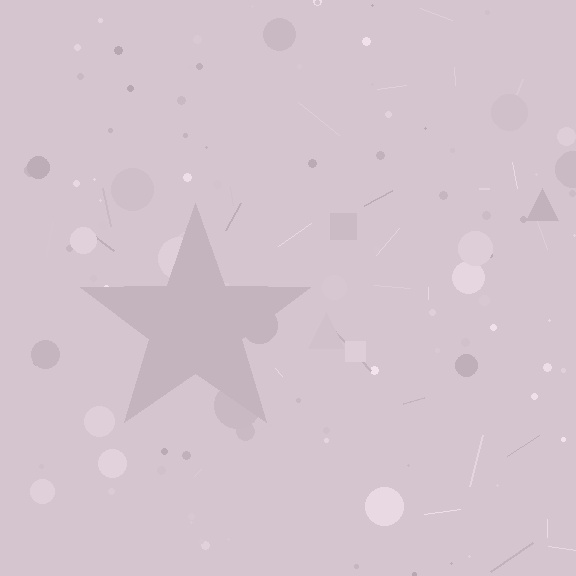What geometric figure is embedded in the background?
A star is embedded in the background.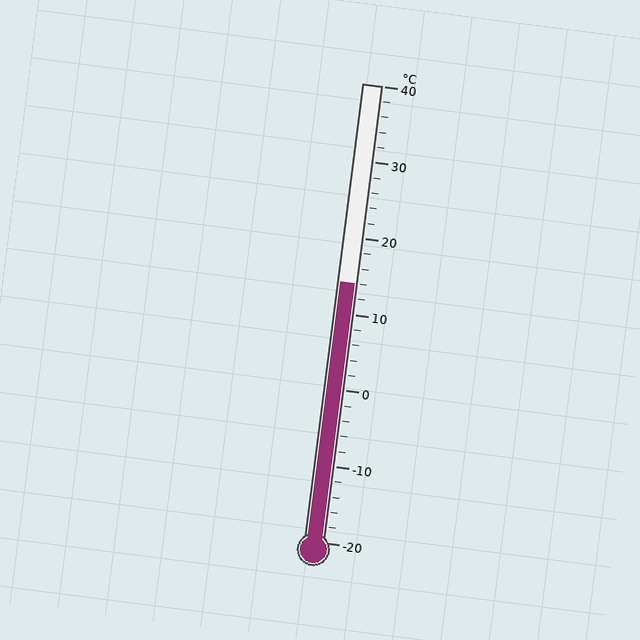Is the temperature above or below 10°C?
The temperature is above 10°C.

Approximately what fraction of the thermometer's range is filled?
The thermometer is filled to approximately 55% of its range.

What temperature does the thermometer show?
The thermometer shows approximately 14°C.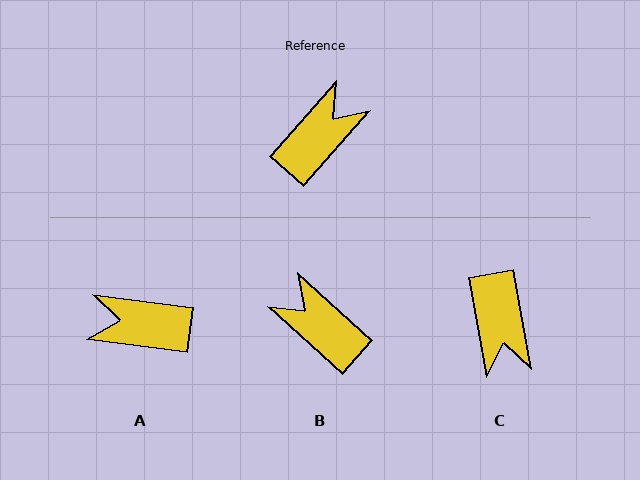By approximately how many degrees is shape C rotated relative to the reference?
Approximately 128 degrees clockwise.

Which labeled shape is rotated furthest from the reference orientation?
C, about 128 degrees away.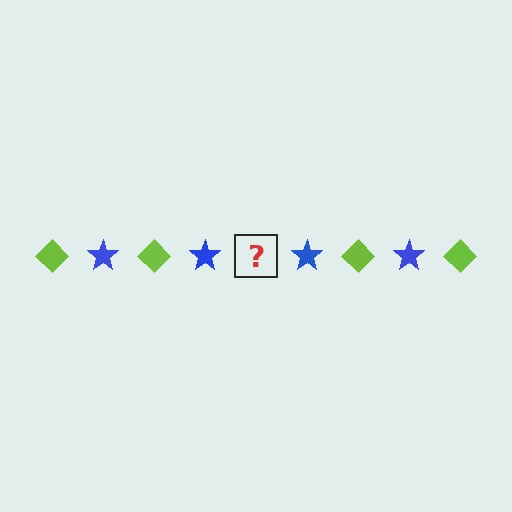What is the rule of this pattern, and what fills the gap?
The rule is that the pattern alternates between lime diamond and blue star. The gap should be filled with a lime diamond.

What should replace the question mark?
The question mark should be replaced with a lime diamond.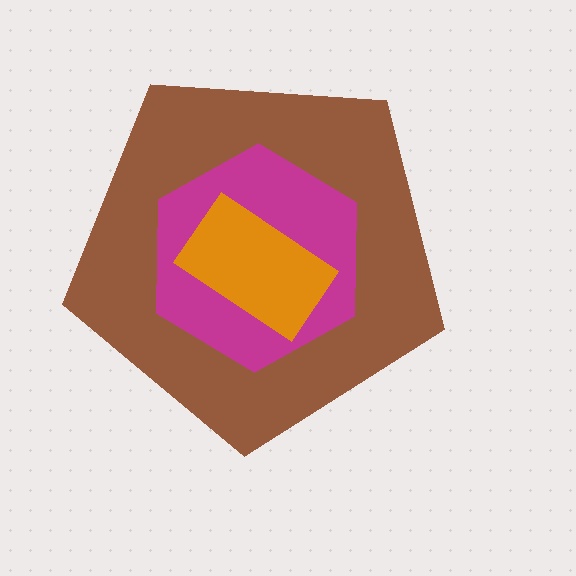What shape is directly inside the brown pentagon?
The magenta hexagon.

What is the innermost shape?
The orange rectangle.